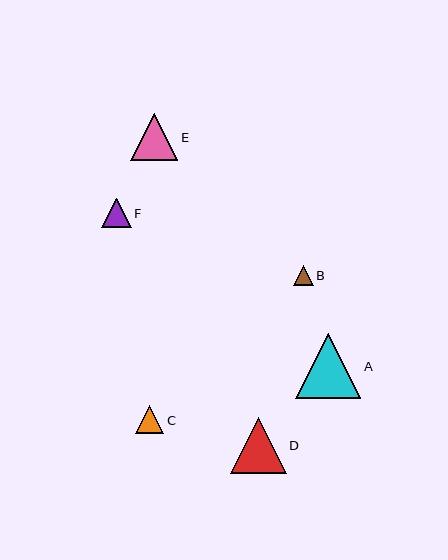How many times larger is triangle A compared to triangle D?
Triangle A is approximately 1.2 times the size of triangle D.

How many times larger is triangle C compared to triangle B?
Triangle C is approximately 1.4 times the size of triangle B.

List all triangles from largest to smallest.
From largest to smallest: A, D, E, F, C, B.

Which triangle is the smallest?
Triangle B is the smallest with a size of approximately 20 pixels.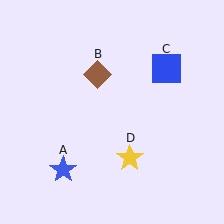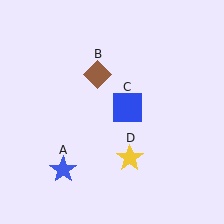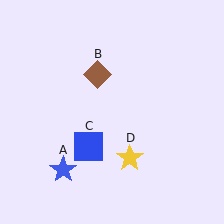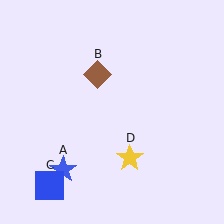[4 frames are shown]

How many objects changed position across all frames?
1 object changed position: blue square (object C).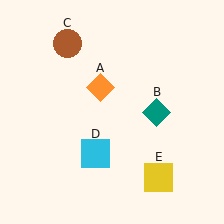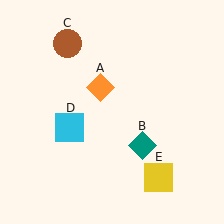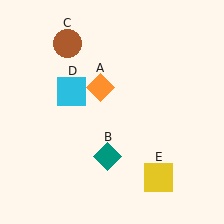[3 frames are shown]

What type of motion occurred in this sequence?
The teal diamond (object B), cyan square (object D) rotated clockwise around the center of the scene.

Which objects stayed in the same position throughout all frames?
Orange diamond (object A) and brown circle (object C) and yellow square (object E) remained stationary.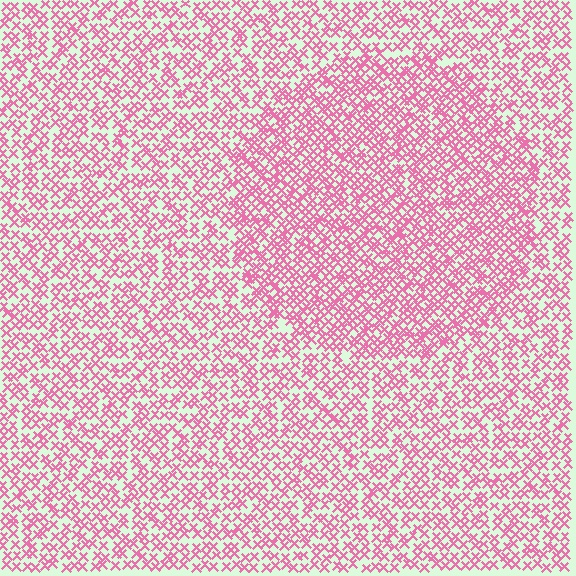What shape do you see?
I see a circle.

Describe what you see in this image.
The image contains small pink elements arranged at two different densities. A circle-shaped region is visible where the elements are more densely packed than the surrounding area.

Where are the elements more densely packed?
The elements are more densely packed inside the circle boundary.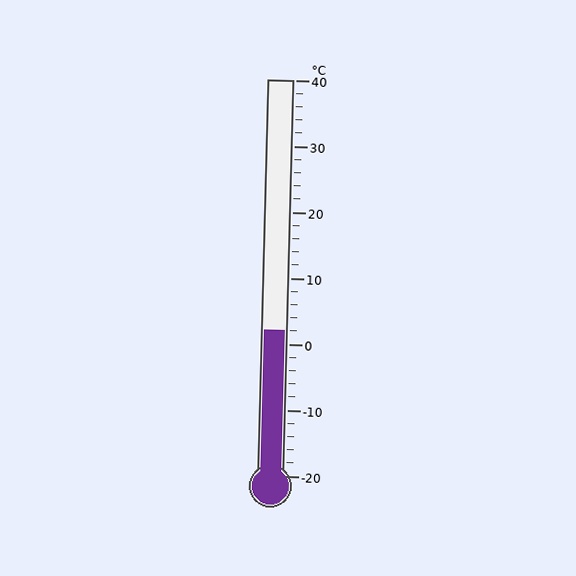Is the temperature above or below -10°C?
The temperature is above -10°C.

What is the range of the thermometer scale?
The thermometer scale ranges from -20°C to 40°C.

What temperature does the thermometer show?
The thermometer shows approximately 2°C.